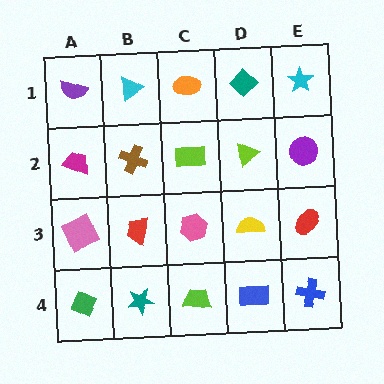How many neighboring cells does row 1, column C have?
3.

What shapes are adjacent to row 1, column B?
A brown cross (row 2, column B), a purple semicircle (row 1, column A), an orange ellipse (row 1, column C).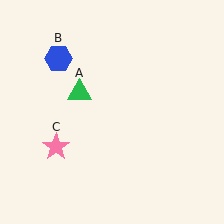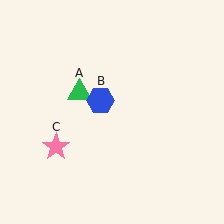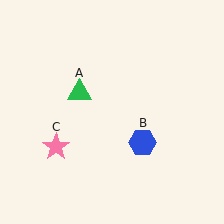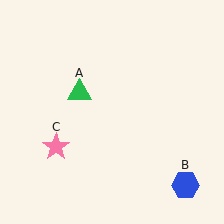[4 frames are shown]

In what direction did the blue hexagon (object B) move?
The blue hexagon (object B) moved down and to the right.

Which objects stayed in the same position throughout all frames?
Green triangle (object A) and pink star (object C) remained stationary.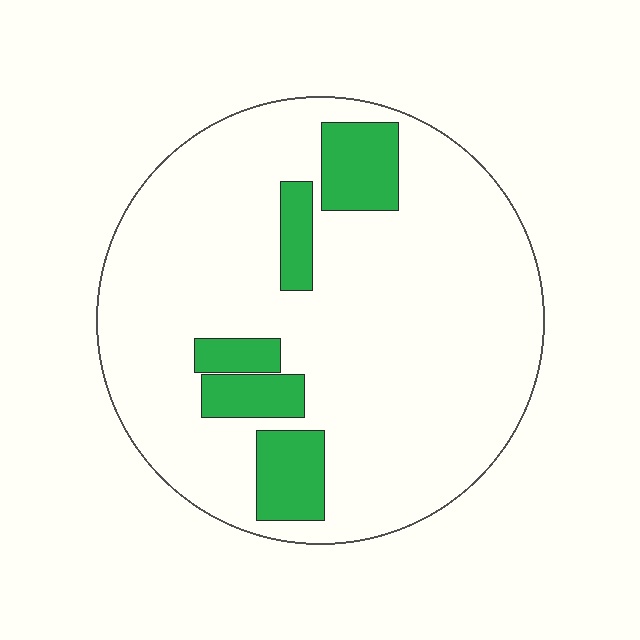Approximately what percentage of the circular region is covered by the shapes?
Approximately 15%.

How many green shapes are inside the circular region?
5.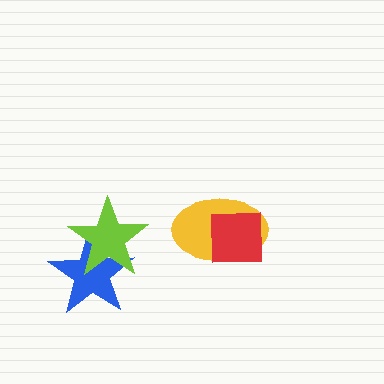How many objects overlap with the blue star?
1 object overlaps with the blue star.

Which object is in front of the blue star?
The lime star is in front of the blue star.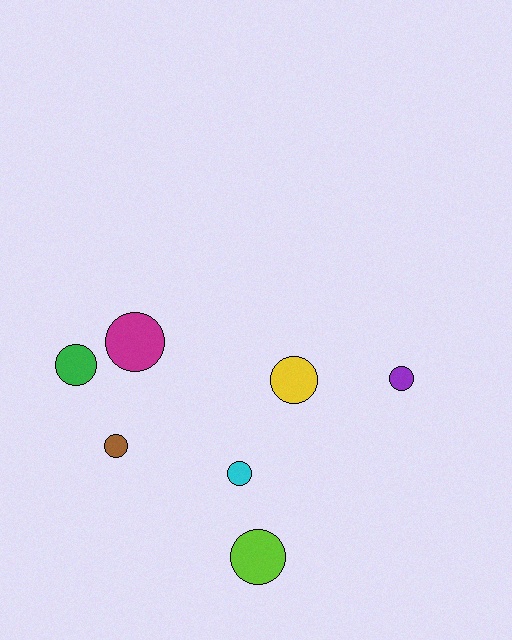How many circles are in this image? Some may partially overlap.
There are 7 circles.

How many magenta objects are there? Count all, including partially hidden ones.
There is 1 magenta object.